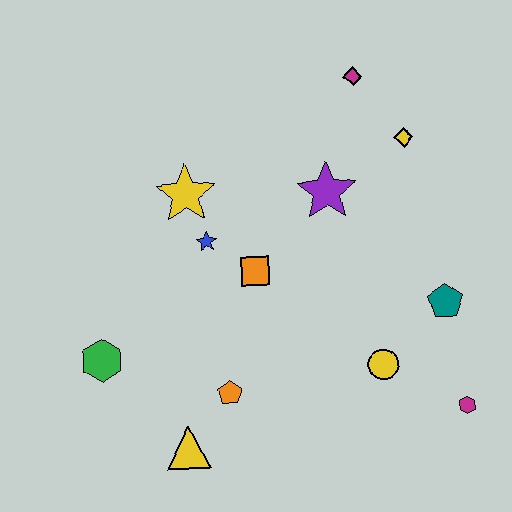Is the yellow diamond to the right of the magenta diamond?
Yes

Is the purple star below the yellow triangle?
No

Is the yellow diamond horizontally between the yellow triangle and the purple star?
No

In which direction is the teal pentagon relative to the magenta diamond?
The teal pentagon is below the magenta diamond.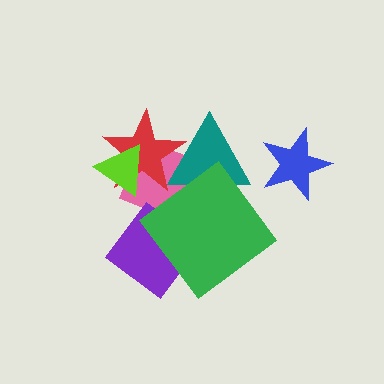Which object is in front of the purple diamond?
The green diamond is in front of the purple diamond.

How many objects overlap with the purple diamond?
1 object overlaps with the purple diamond.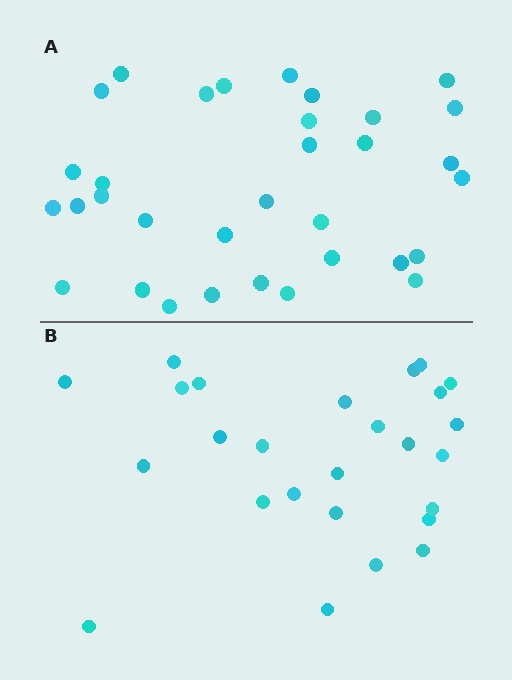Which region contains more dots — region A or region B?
Region A (the top region) has more dots.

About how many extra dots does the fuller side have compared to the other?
Region A has roughly 8 or so more dots than region B.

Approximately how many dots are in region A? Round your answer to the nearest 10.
About 30 dots. (The exact count is 33, which rounds to 30.)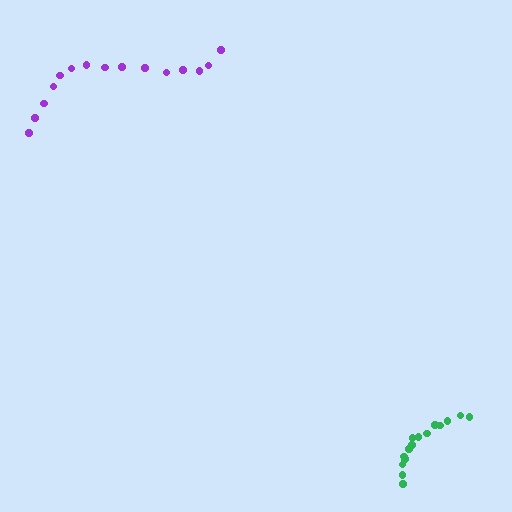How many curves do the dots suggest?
There are 2 distinct paths.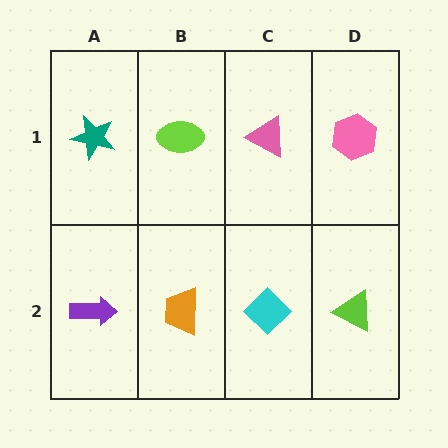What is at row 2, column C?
A cyan diamond.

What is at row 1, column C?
A pink triangle.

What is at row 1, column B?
A lime ellipse.